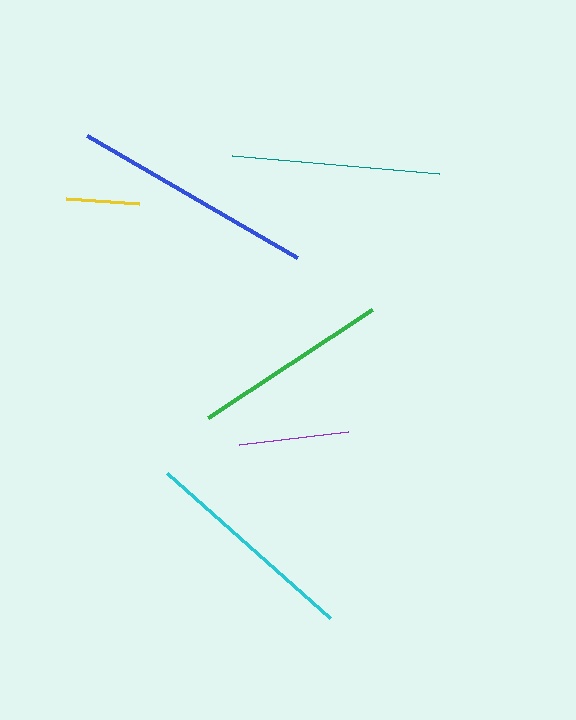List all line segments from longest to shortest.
From longest to shortest: blue, cyan, teal, green, purple, yellow.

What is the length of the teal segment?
The teal segment is approximately 207 pixels long.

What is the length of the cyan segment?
The cyan segment is approximately 219 pixels long.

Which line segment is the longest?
The blue line is the longest at approximately 243 pixels.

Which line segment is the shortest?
The yellow line is the shortest at approximately 74 pixels.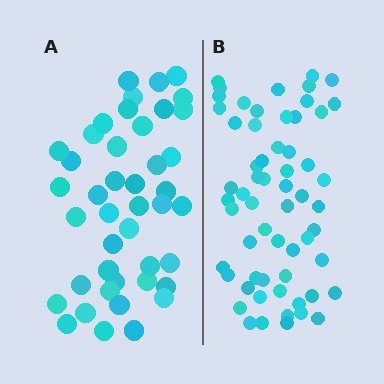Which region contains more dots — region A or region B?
Region B (the right region) has more dots.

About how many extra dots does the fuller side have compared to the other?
Region B has approximately 15 more dots than region A.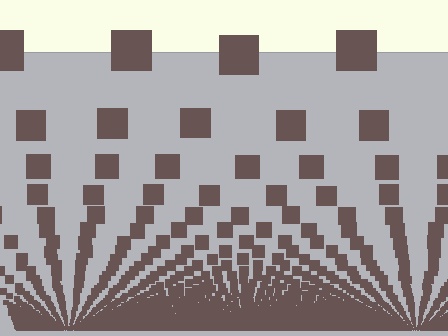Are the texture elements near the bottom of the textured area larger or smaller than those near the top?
Smaller. The gradient is inverted — elements near the bottom are smaller and denser.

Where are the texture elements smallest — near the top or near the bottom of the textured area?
Near the bottom.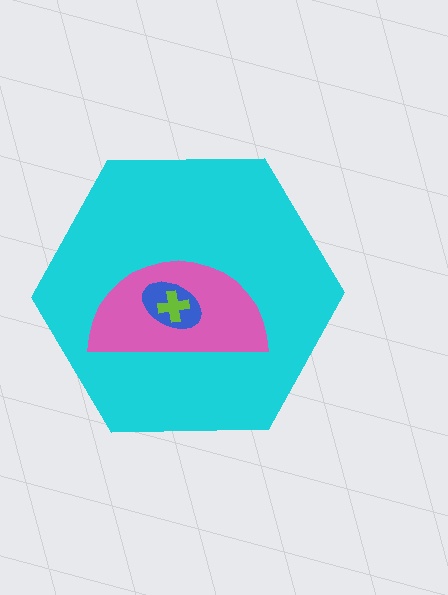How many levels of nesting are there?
4.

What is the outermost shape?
The cyan hexagon.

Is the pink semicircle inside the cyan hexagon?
Yes.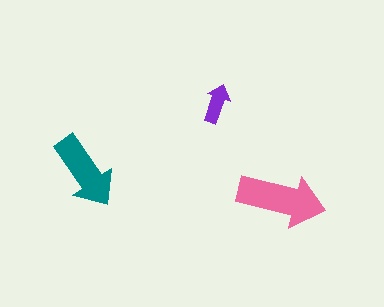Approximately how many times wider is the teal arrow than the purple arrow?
About 2 times wider.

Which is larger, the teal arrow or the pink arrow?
The pink one.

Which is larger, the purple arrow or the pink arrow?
The pink one.